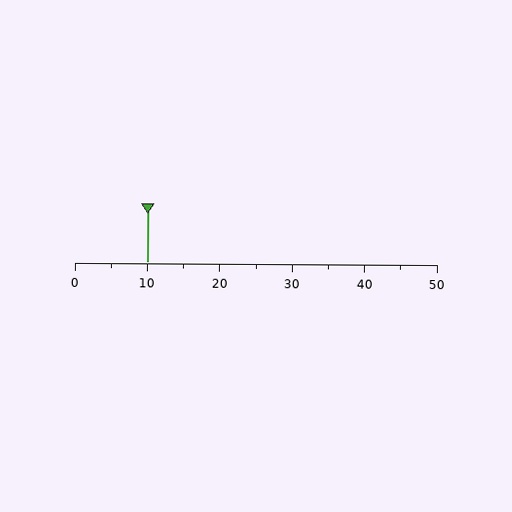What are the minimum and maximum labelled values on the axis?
The axis runs from 0 to 50.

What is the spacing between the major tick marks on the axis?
The major ticks are spaced 10 apart.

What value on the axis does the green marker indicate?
The marker indicates approximately 10.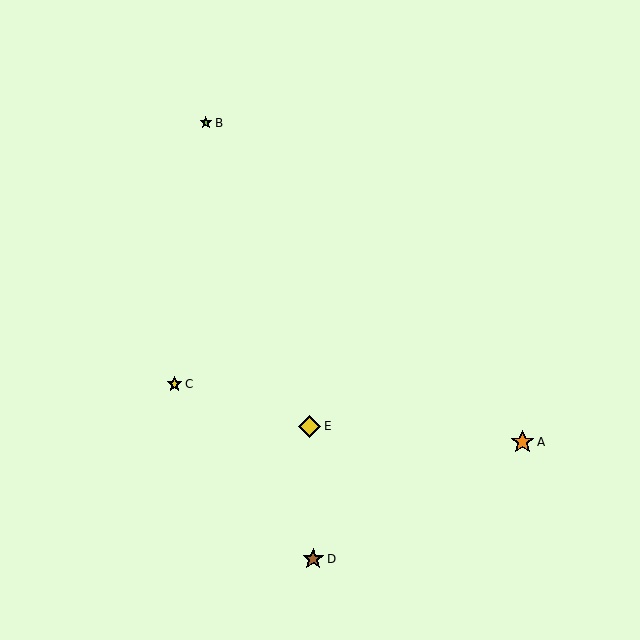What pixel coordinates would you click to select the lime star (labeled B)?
Click at (206, 123) to select the lime star B.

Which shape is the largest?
The orange star (labeled A) is the largest.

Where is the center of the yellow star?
The center of the yellow star is at (174, 384).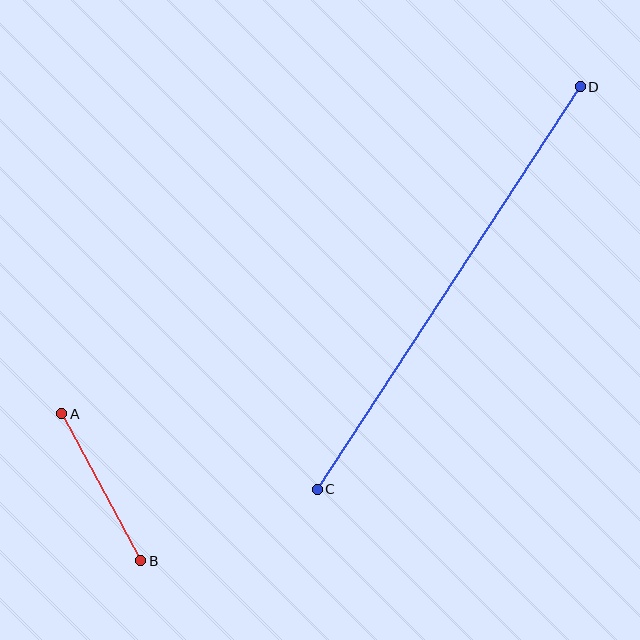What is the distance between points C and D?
The distance is approximately 480 pixels.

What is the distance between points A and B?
The distance is approximately 167 pixels.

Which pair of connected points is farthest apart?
Points C and D are farthest apart.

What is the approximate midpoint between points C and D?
The midpoint is at approximately (449, 288) pixels.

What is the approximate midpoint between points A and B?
The midpoint is at approximately (101, 487) pixels.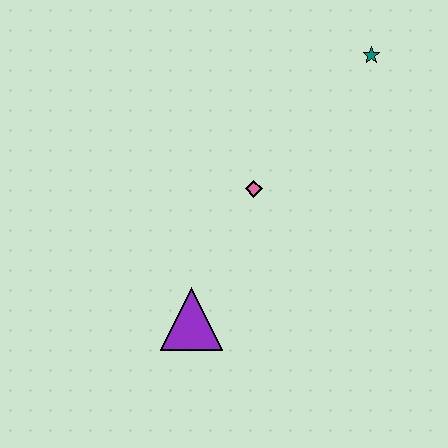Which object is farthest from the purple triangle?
The teal star is farthest from the purple triangle.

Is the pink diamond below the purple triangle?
No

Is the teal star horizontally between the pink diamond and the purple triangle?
No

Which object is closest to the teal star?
The pink diamond is closest to the teal star.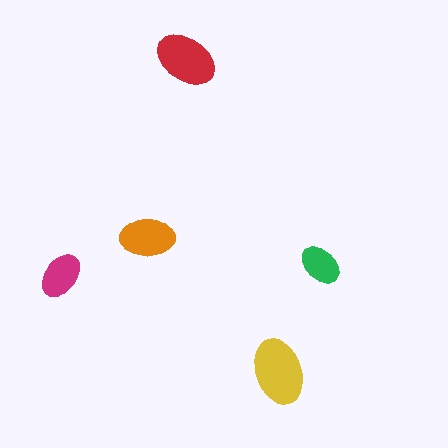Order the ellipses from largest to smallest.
the yellow one, the red one, the orange one, the magenta one, the green one.